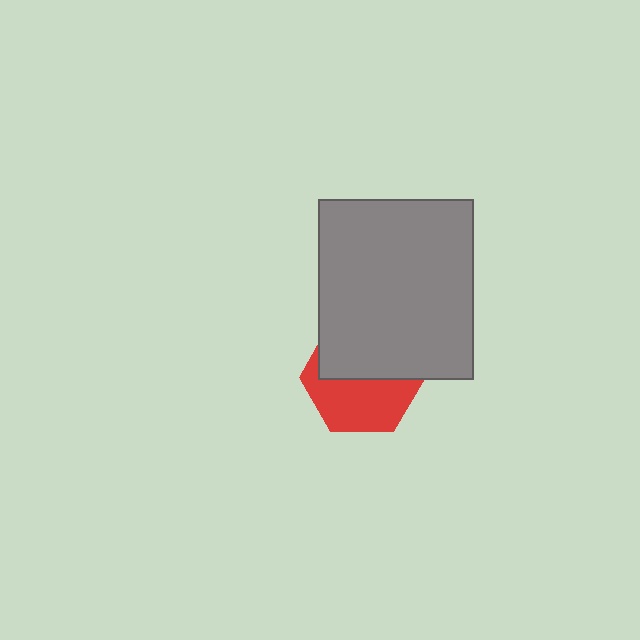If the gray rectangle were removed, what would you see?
You would see the complete red hexagon.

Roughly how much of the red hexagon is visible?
About half of it is visible (roughly 50%).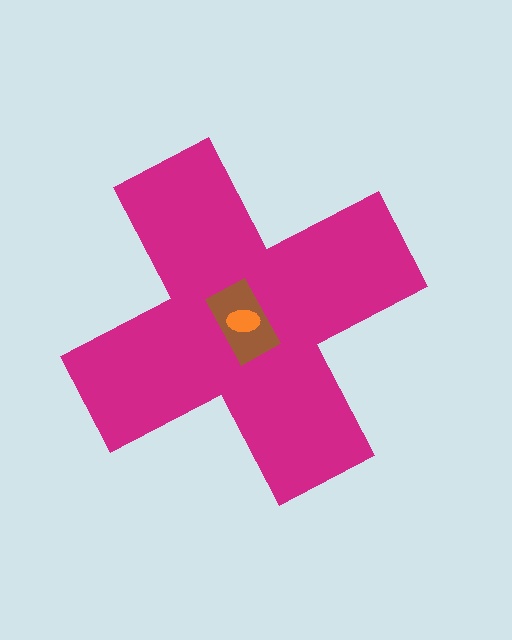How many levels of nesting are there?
3.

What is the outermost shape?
The magenta cross.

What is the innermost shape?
The orange ellipse.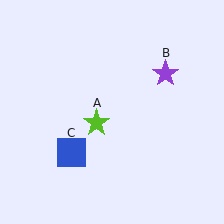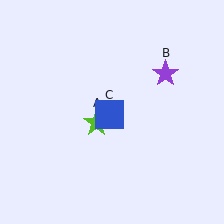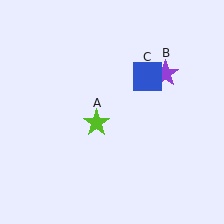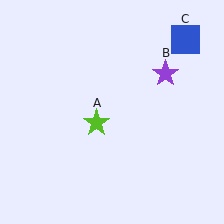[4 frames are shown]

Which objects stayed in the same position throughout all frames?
Lime star (object A) and purple star (object B) remained stationary.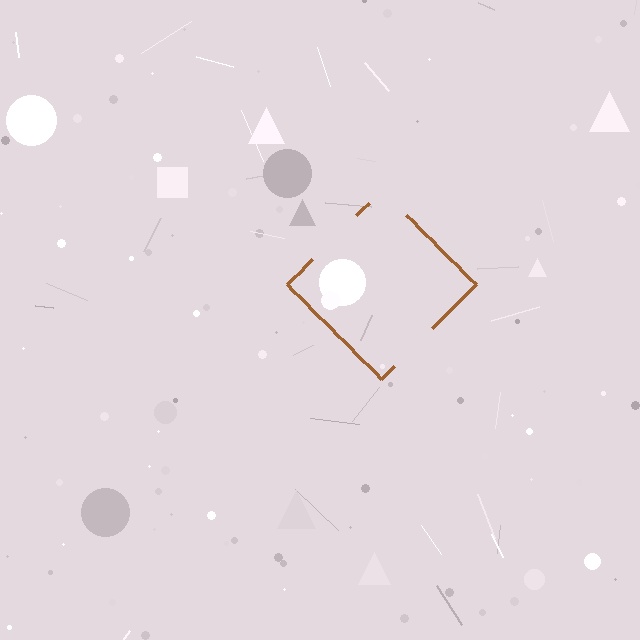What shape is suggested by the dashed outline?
The dashed outline suggests a diamond.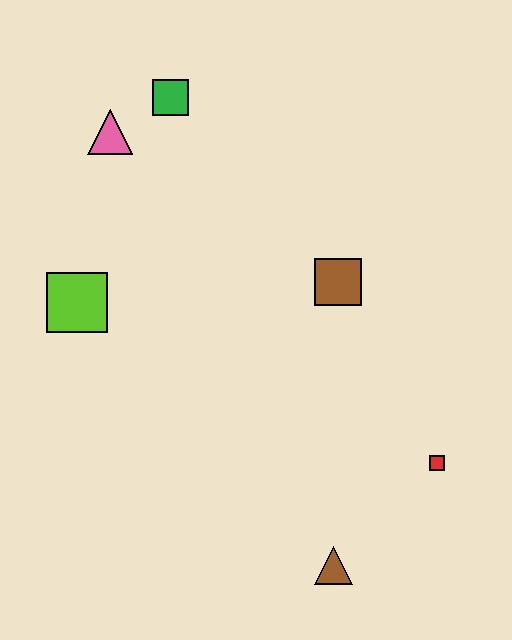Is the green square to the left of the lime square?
No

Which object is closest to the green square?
The pink triangle is closest to the green square.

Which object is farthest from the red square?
The pink triangle is farthest from the red square.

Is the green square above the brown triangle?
Yes